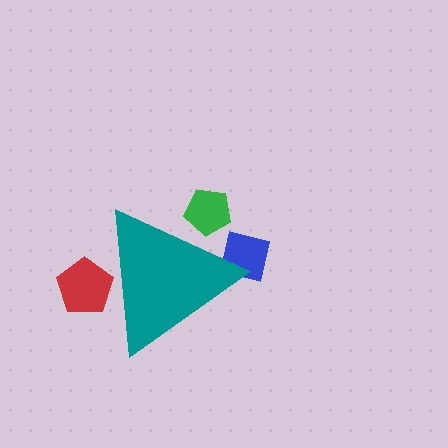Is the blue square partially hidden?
Yes, the blue square is partially hidden behind the teal triangle.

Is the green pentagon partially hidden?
Yes, the green pentagon is partially hidden behind the teal triangle.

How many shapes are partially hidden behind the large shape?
3 shapes are partially hidden.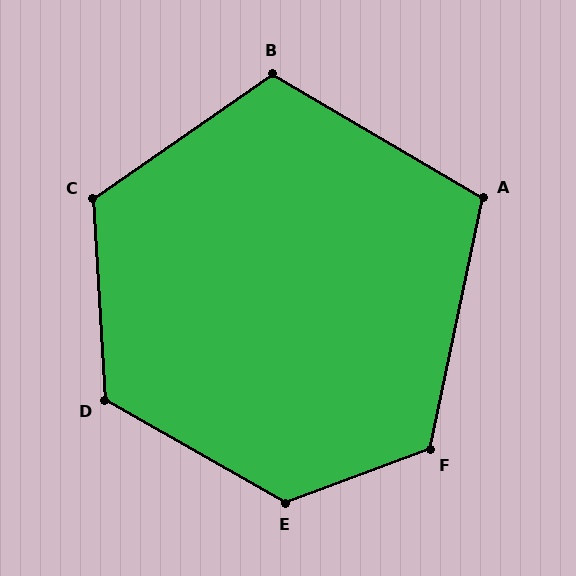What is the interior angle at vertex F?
Approximately 122 degrees (obtuse).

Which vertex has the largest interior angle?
E, at approximately 130 degrees.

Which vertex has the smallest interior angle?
A, at approximately 109 degrees.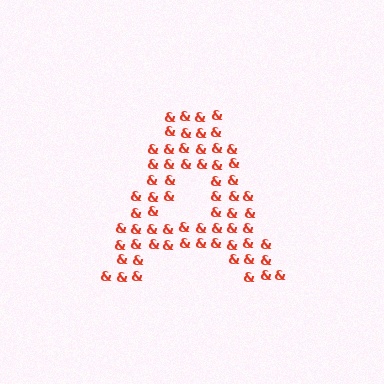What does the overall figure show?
The overall figure shows the letter A.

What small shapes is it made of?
It is made of small ampersands.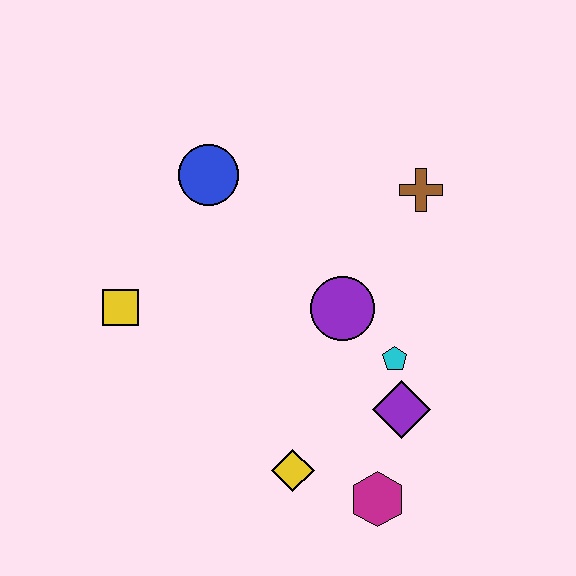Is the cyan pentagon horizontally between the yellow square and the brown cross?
Yes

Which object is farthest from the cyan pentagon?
The yellow square is farthest from the cyan pentagon.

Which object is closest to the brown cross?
The purple circle is closest to the brown cross.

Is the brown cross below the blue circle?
Yes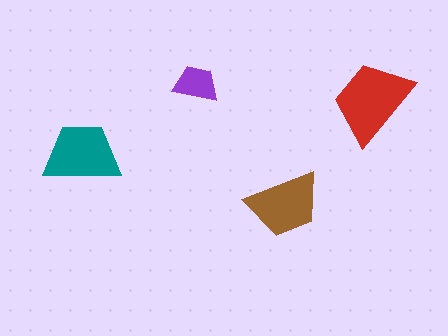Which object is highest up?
The purple trapezoid is topmost.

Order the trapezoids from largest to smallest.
the red one, the teal one, the brown one, the purple one.